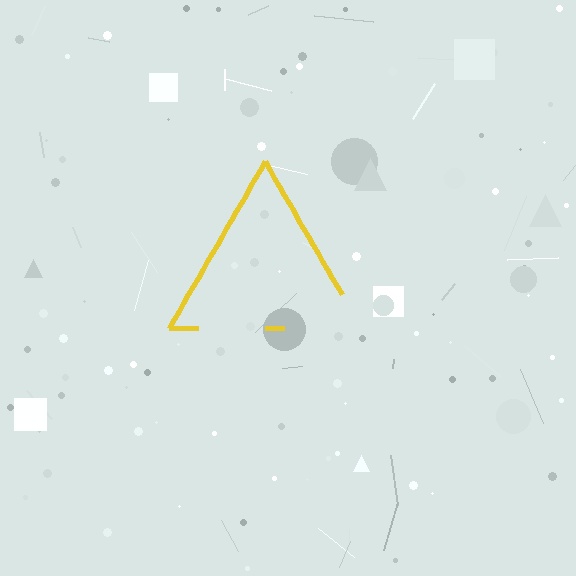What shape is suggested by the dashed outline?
The dashed outline suggests a triangle.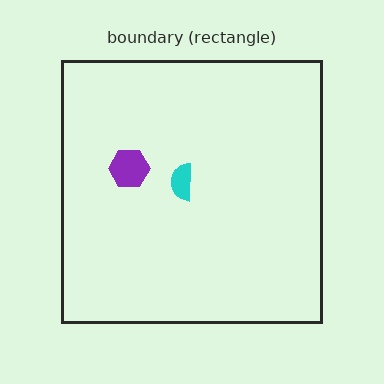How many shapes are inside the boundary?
2 inside, 0 outside.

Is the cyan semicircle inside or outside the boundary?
Inside.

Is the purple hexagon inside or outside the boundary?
Inside.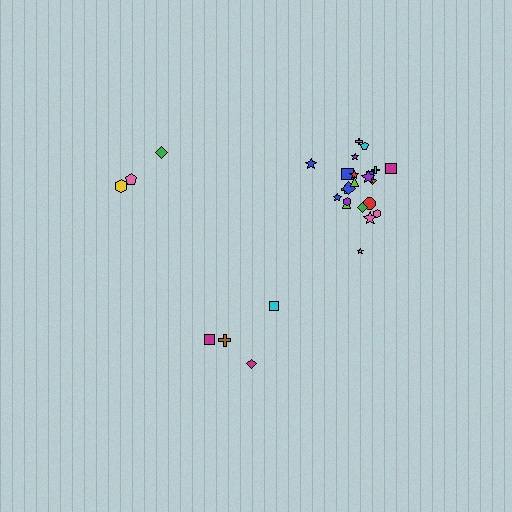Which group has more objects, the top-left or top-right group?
The top-right group.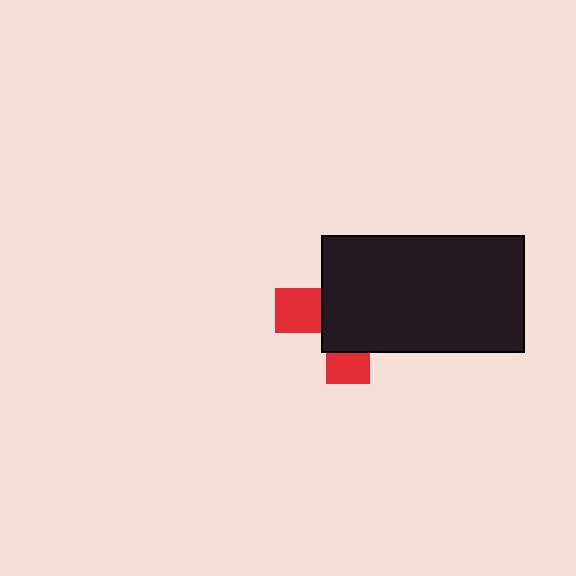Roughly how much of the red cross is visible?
A small part of it is visible (roughly 31%).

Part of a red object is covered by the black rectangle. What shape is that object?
It is a cross.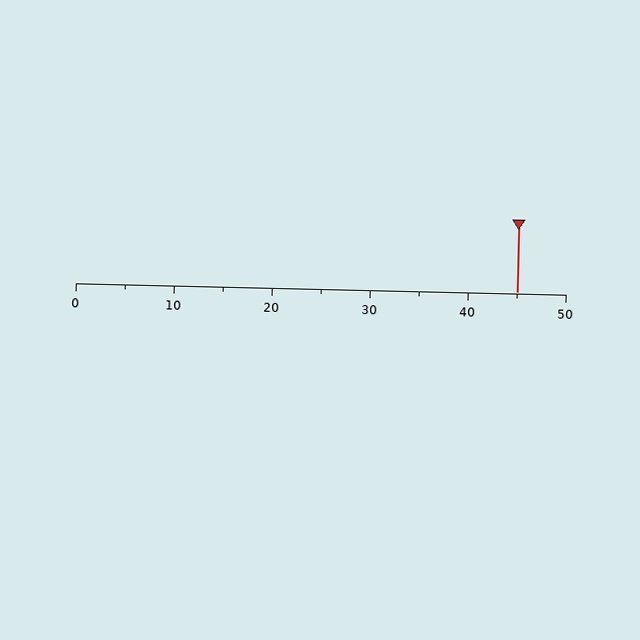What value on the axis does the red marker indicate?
The marker indicates approximately 45.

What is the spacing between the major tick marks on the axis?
The major ticks are spaced 10 apart.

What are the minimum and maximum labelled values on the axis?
The axis runs from 0 to 50.